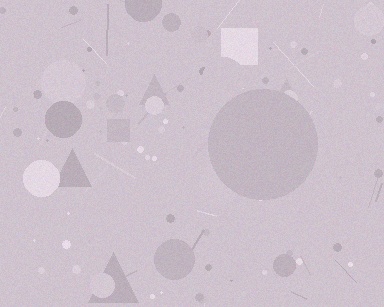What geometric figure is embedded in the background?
A circle is embedded in the background.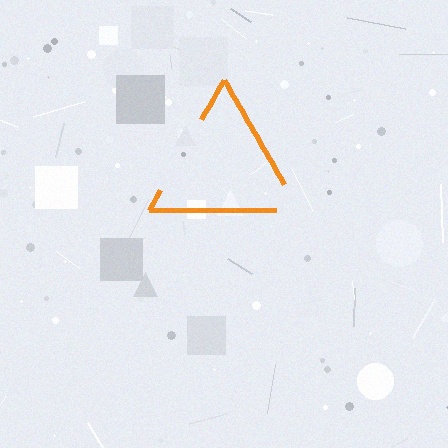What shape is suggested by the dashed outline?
The dashed outline suggests a triangle.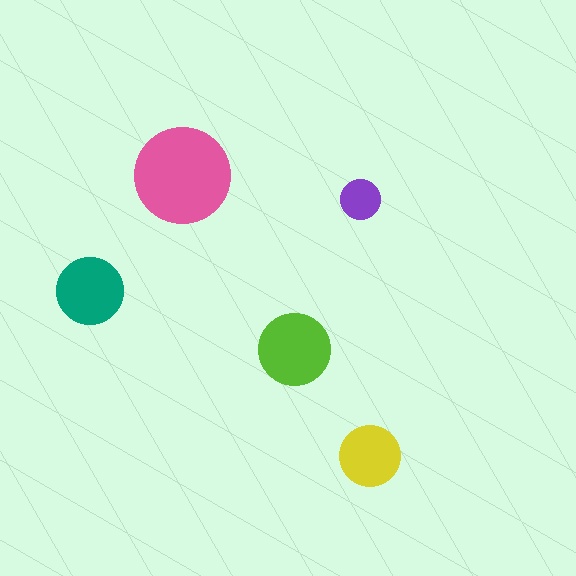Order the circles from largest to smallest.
the pink one, the lime one, the teal one, the yellow one, the purple one.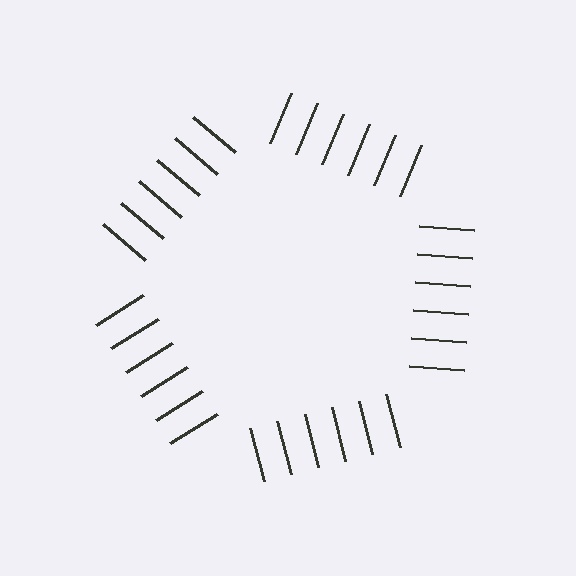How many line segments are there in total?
30 — 6 along each of the 5 edges.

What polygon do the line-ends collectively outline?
An illusory pentagon — the line segments terminate on its edges but no continuous stroke is drawn.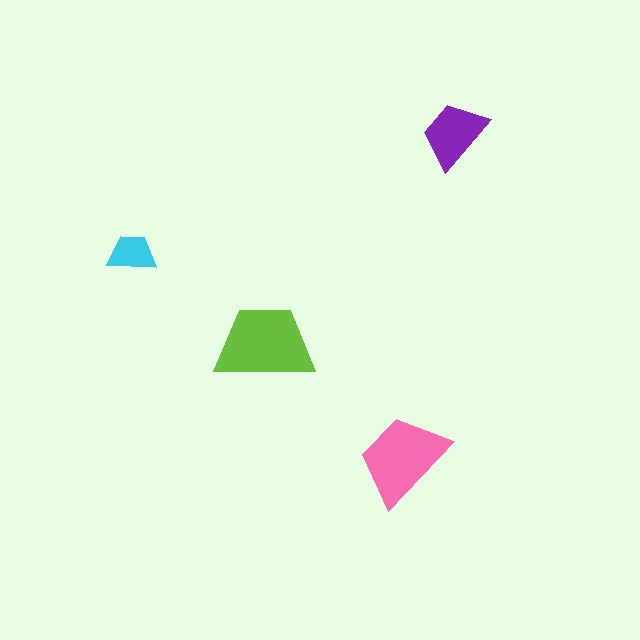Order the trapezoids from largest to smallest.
the lime one, the pink one, the purple one, the cyan one.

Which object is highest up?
The purple trapezoid is topmost.